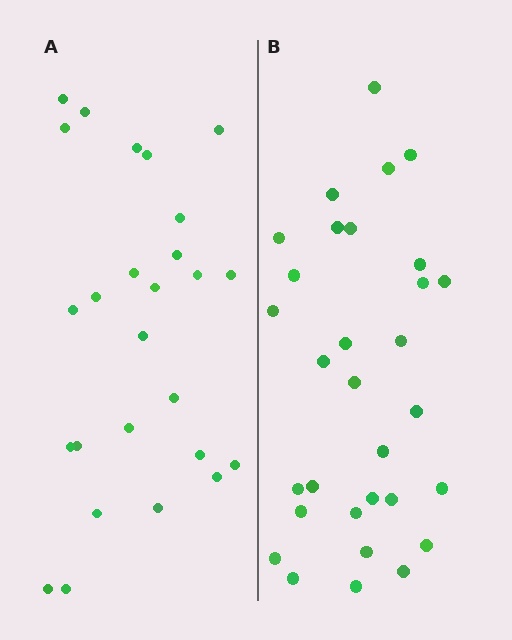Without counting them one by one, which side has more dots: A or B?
Region B (the right region) has more dots.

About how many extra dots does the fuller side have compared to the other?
Region B has about 5 more dots than region A.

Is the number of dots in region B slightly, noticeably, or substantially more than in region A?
Region B has only slightly more — the two regions are fairly close. The ratio is roughly 1.2 to 1.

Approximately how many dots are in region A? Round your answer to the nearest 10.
About 30 dots. (The exact count is 26, which rounds to 30.)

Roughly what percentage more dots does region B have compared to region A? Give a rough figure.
About 20% more.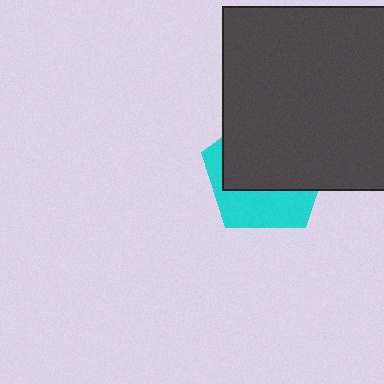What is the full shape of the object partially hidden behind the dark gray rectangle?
The partially hidden object is a cyan pentagon.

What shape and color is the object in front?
The object in front is a dark gray rectangle.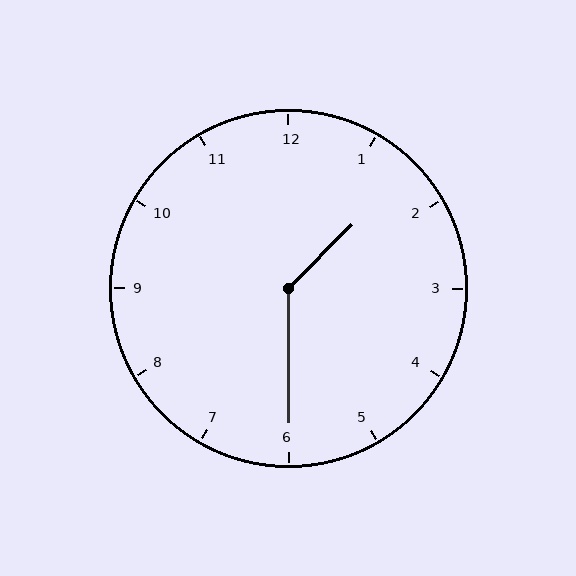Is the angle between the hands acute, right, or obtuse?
It is obtuse.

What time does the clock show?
1:30.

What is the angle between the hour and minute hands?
Approximately 135 degrees.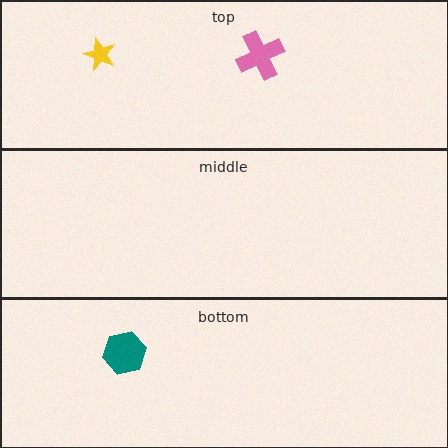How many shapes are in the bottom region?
1.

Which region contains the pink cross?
The top region.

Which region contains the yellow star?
The top region.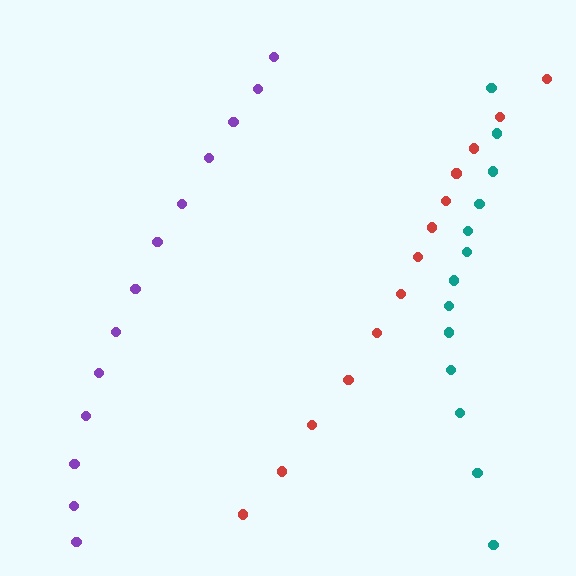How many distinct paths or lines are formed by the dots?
There are 3 distinct paths.